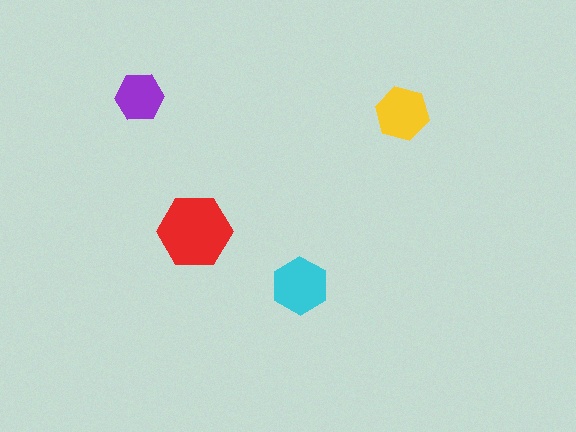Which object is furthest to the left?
The purple hexagon is leftmost.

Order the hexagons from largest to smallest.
the red one, the cyan one, the yellow one, the purple one.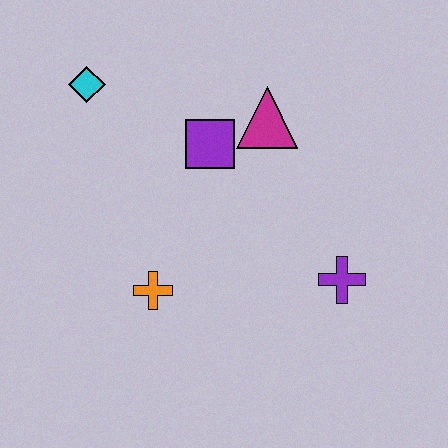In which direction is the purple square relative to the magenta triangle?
The purple square is to the left of the magenta triangle.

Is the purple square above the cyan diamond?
No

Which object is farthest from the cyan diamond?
The purple cross is farthest from the cyan diamond.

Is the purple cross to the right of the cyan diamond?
Yes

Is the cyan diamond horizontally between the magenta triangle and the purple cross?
No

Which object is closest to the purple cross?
The magenta triangle is closest to the purple cross.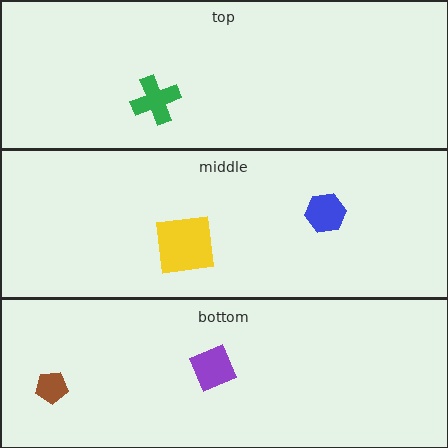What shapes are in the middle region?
The blue hexagon, the yellow square.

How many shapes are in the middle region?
2.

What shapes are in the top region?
The green cross.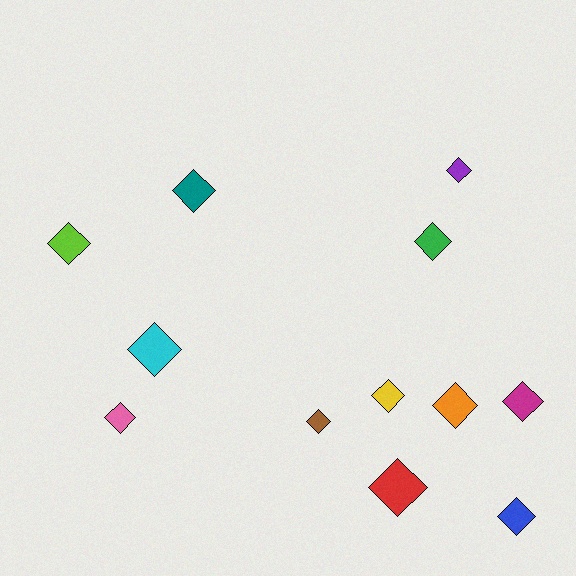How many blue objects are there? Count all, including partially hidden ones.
There is 1 blue object.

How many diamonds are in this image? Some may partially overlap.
There are 12 diamonds.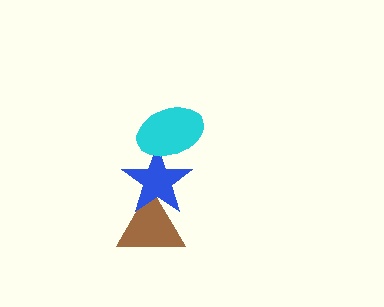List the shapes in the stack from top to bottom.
From top to bottom: the cyan ellipse, the blue star, the brown triangle.